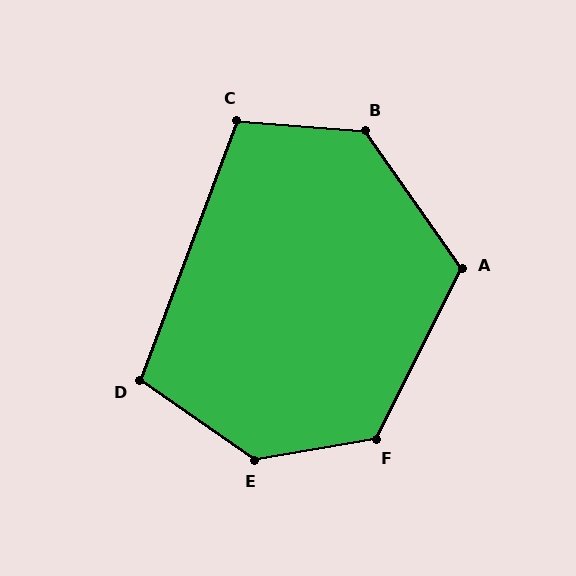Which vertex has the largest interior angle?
E, at approximately 136 degrees.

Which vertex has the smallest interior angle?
D, at approximately 104 degrees.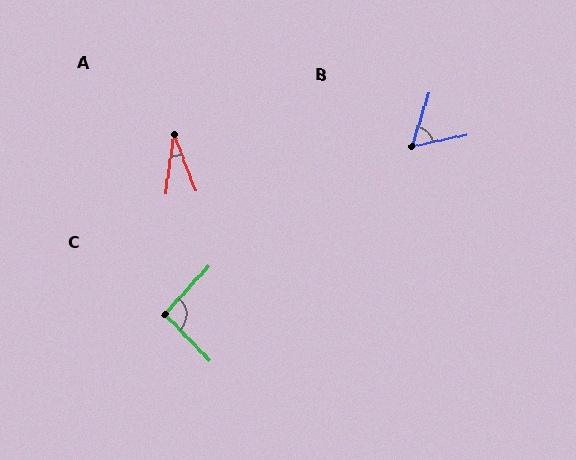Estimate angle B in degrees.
Approximately 60 degrees.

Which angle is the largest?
C, at approximately 94 degrees.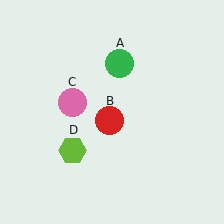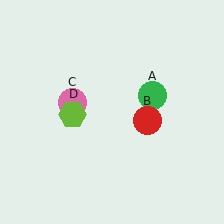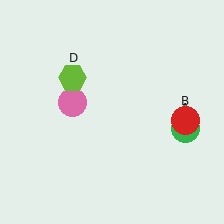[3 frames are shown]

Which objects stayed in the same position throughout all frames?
Pink circle (object C) remained stationary.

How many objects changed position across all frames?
3 objects changed position: green circle (object A), red circle (object B), lime hexagon (object D).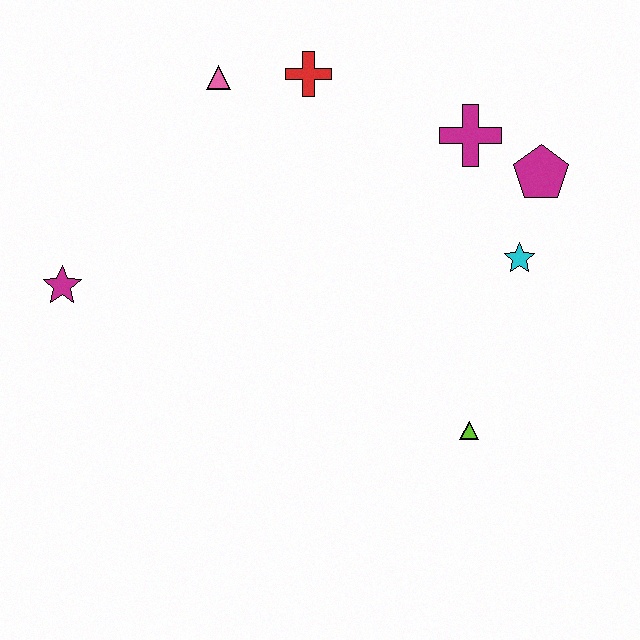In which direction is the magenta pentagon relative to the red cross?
The magenta pentagon is to the right of the red cross.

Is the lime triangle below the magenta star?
Yes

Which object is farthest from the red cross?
The lime triangle is farthest from the red cross.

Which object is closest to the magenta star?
The pink triangle is closest to the magenta star.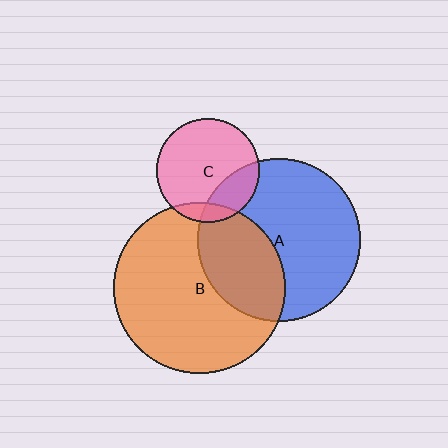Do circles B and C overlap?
Yes.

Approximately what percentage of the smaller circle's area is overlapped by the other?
Approximately 10%.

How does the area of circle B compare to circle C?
Approximately 2.7 times.